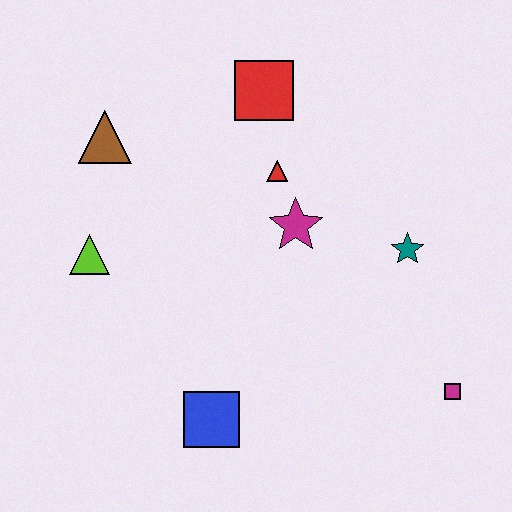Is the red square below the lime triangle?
No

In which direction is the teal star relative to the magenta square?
The teal star is above the magenta square.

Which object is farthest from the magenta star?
The magenta square is farthest from the magenta star.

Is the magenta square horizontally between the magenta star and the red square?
No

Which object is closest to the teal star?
The magenta star is closest to the teal star.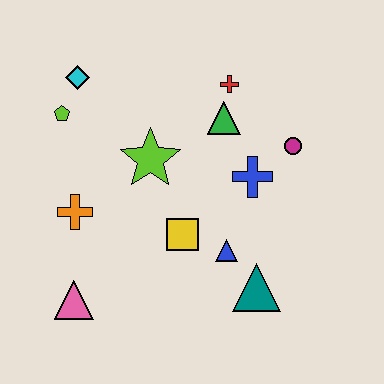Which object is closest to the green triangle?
The red cross is closest to the green triangle.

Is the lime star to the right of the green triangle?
No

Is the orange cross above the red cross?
No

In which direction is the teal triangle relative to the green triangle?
The teal triangle is below the green triangle.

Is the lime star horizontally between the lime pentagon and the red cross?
Yes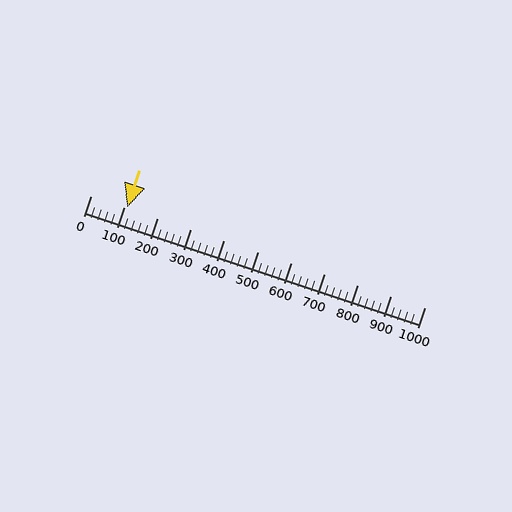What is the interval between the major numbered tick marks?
The major tick marks are spaced 100 units apart.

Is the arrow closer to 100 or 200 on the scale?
The arrow is closer to 100.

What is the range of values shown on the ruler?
The ruler shows values from 0 to 1000.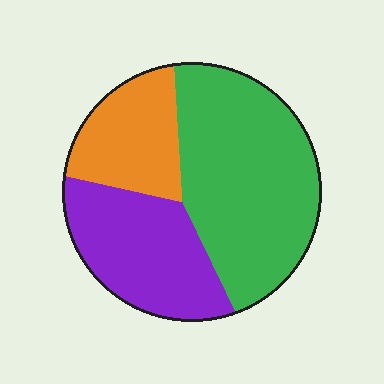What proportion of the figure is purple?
Purple takes up about one third (1/3) of the figure.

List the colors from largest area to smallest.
From largest to smallest: green, purple, orange.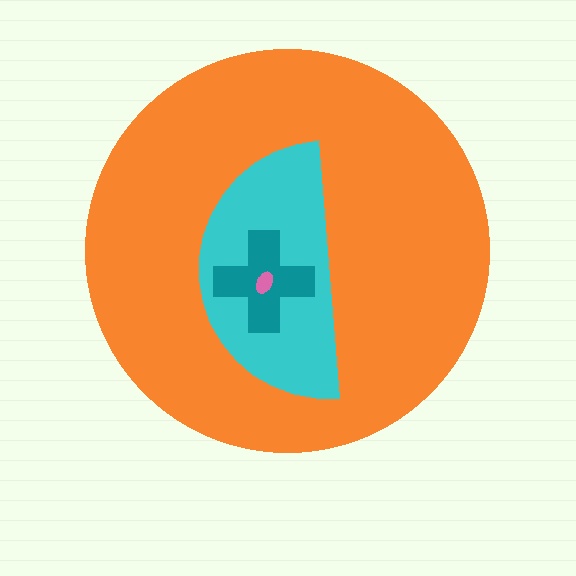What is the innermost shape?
The pink ellipse.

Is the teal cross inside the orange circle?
Yes.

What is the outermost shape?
The orange circle.